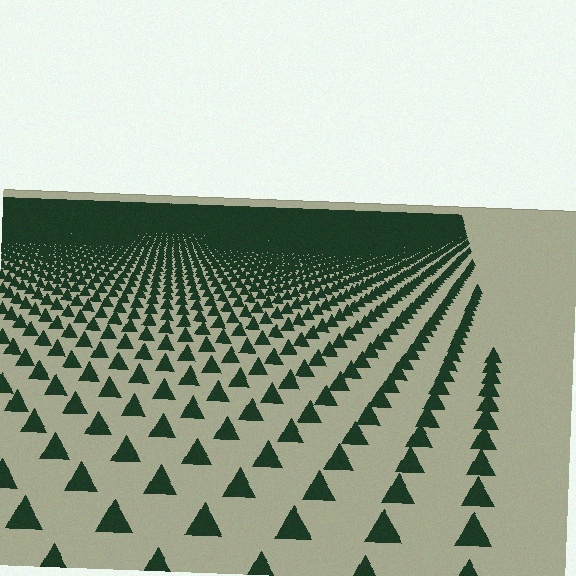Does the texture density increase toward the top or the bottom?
Density increases toward the top.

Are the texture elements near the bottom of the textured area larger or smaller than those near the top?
Larger. Near the bottom, elements are closer to the viewer and appear at a bigger on-screen size.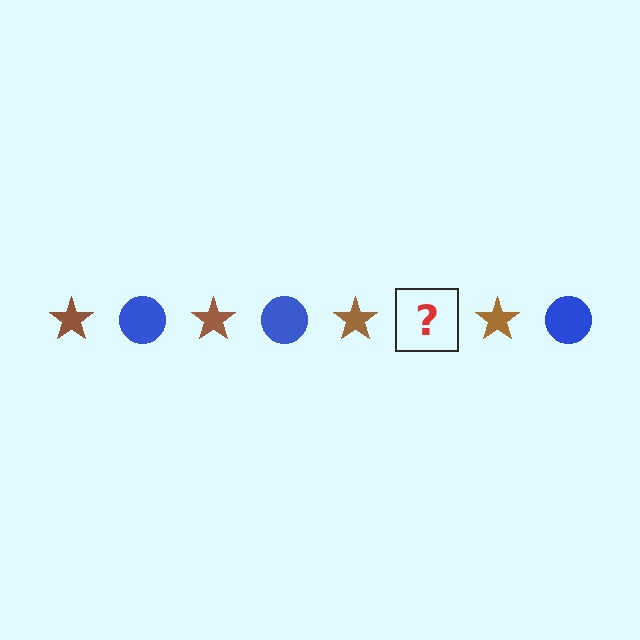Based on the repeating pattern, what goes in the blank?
The blank should be a blue circle.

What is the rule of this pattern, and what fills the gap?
The rule is that the pattern alternates between brown star and blue circle. The gap should be filled with a blue circle.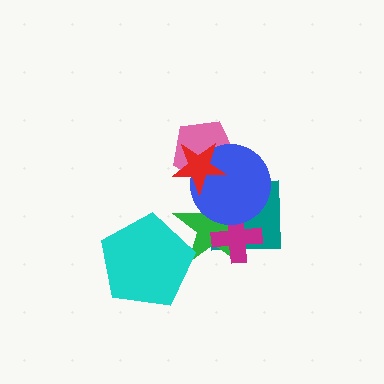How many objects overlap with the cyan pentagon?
1 object overlaps with the cyan pentagon.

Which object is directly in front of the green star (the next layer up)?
The cyan pentagon is directly in front of the green star.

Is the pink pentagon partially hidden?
Yes, it is partially covered by another shape.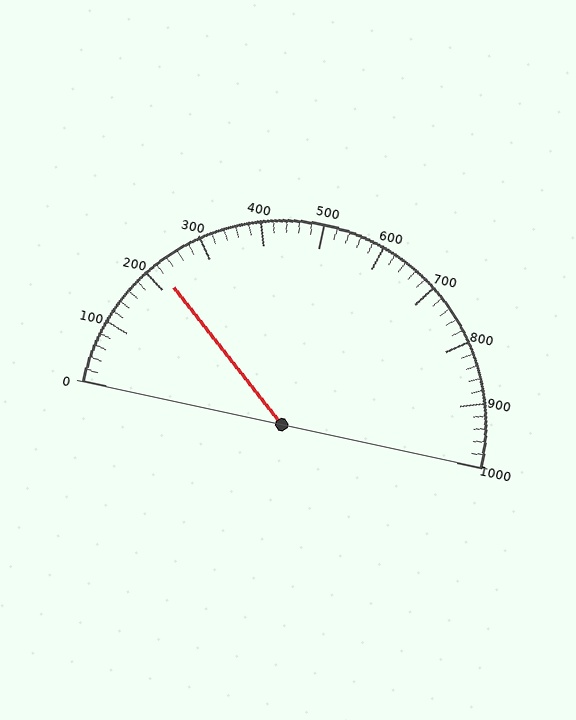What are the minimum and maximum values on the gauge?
The gauge ranges from 0 to 1000.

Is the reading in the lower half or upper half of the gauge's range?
The reading is in the lower half of the range (0 to 1000).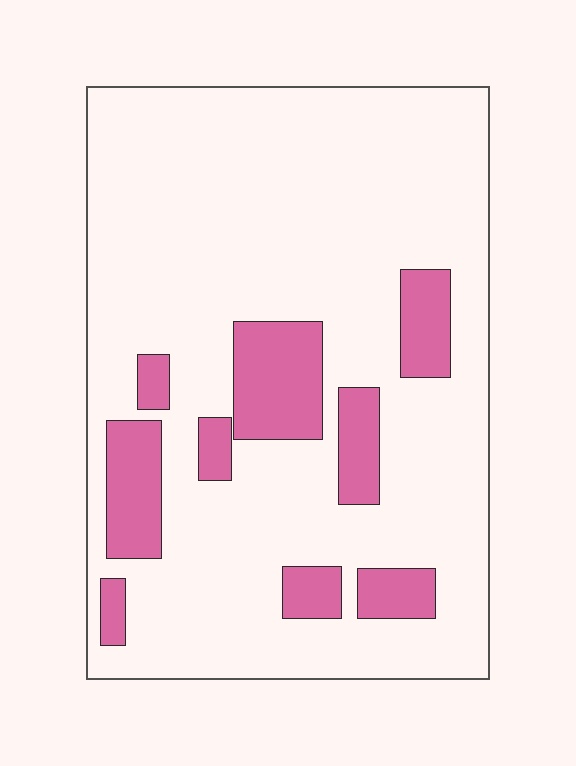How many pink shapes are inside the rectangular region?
9.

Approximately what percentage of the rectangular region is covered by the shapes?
Approximately 20%.